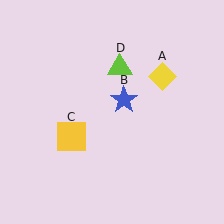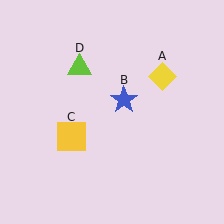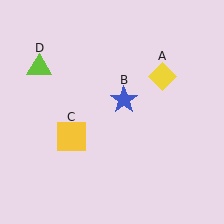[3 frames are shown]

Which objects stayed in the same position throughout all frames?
Yellow diamond (object A) and blue star (object B) and yellow square (object C) remained stationary.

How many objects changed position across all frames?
1 object changed position: lime triangle (object D).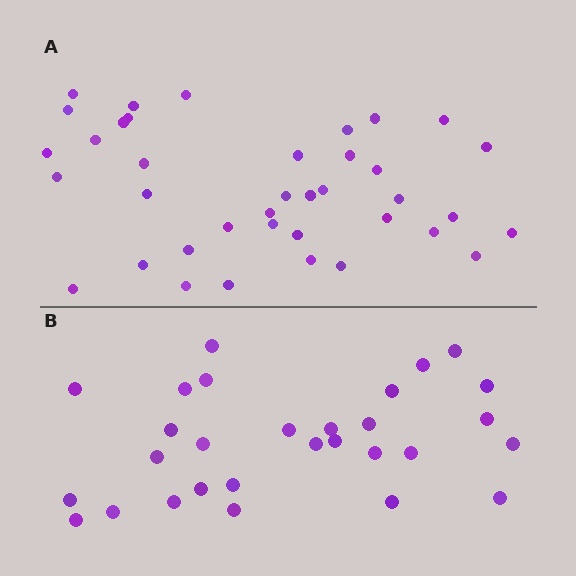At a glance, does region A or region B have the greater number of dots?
Region A (the top region) has more dots.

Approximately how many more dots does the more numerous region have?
Region A has roughly 8 or so more dots than region B.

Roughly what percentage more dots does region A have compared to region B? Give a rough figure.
About 30% more.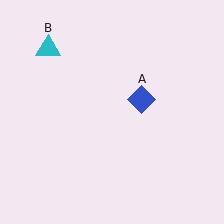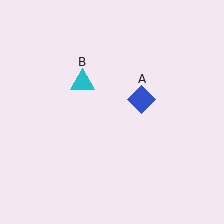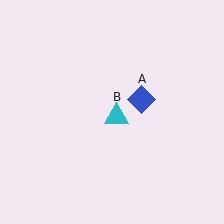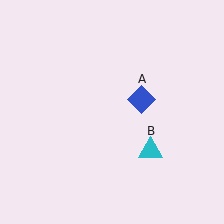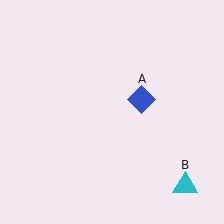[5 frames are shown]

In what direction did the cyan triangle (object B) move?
The cyan triangle (object B) moved down and to the right.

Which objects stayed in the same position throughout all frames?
Blue diamond (object A) remained stationary.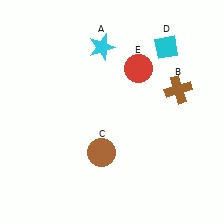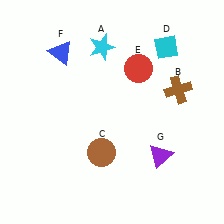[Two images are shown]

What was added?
A blue triangle (F), a purple triangle (G) were added in Image 2.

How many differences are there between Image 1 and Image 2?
There are 2 differences between the two images.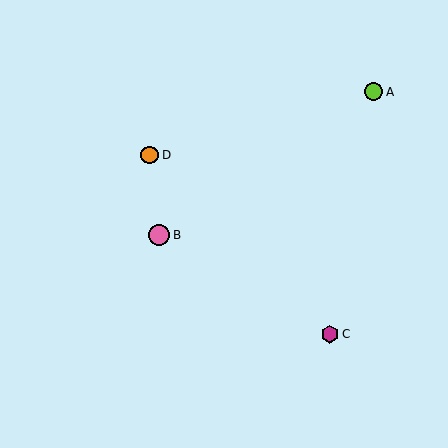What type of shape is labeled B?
Shape B is a pink circle.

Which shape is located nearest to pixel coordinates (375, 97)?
The lime circle (labeled A) at (374, 92) is nearest to that location.